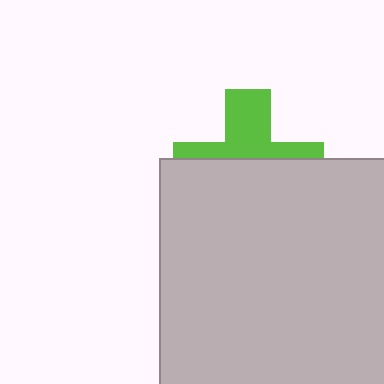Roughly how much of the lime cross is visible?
A small part of it is visible (roughly 41%).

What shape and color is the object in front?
The object in front is a light gray square.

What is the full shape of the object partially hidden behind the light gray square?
The partially hidden object is a lime cross.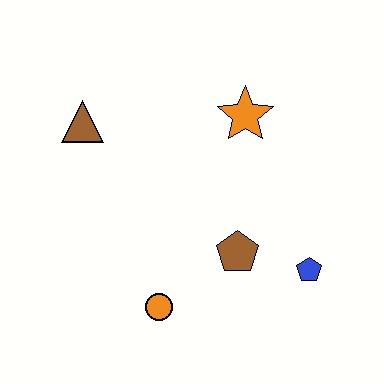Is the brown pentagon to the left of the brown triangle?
No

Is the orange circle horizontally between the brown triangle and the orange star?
Yes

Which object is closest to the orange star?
The brown pentagon is closest to the orange star.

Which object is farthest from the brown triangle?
The blue pentagon is farthest from the brown triangle.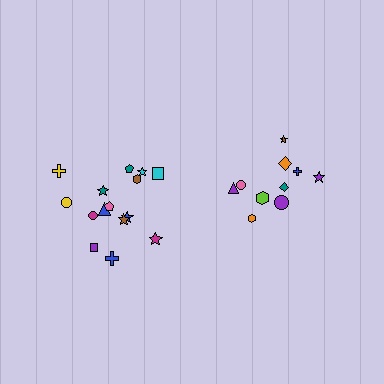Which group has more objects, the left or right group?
The left group.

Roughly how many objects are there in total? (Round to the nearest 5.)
Roughly 25 objects in total.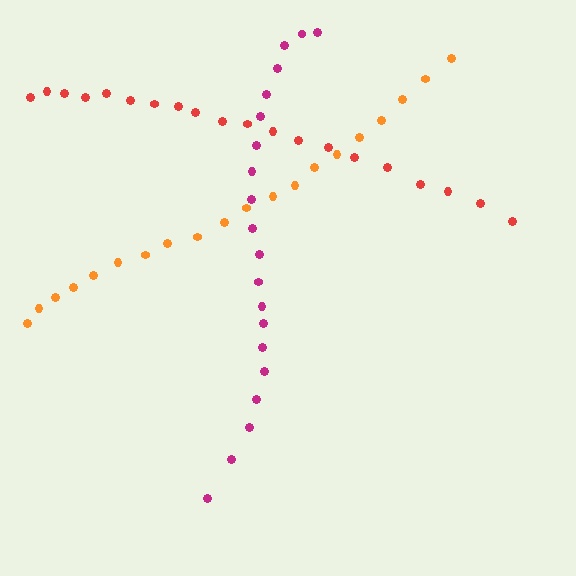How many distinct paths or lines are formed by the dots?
There are 3 distinct paths.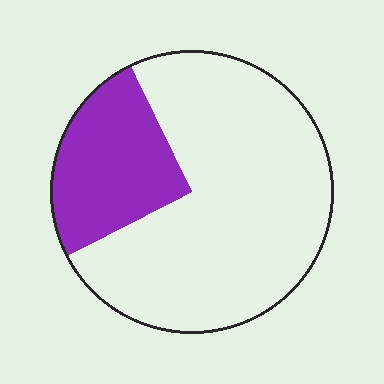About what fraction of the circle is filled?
About one quarter (1/4).